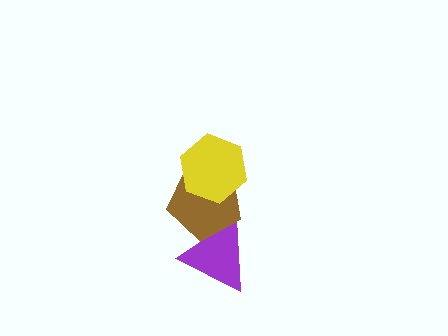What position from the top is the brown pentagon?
The brown pentagon is 2nd from the top.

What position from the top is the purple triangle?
The purple triangle is 3rd from the top.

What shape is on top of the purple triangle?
The brown pentagon is on top of the purple triangle.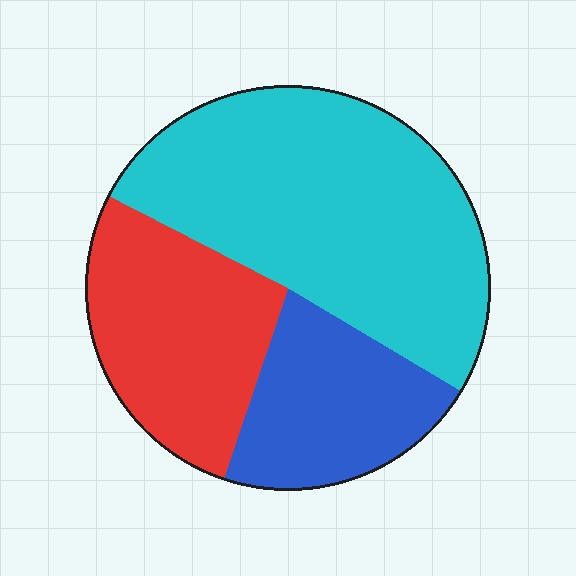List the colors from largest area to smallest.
From largest to smallest: cyan, red, blue.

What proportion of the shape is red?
Red covers about 25% of the shape.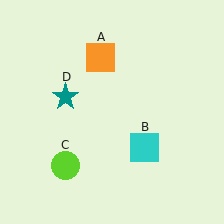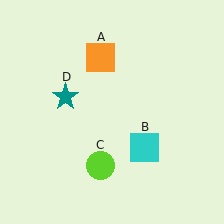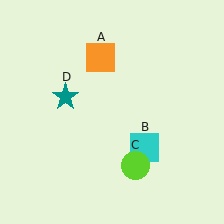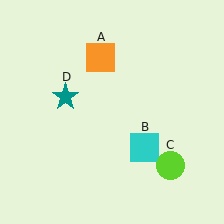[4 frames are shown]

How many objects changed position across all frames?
1 object changed position: lime circle (object C).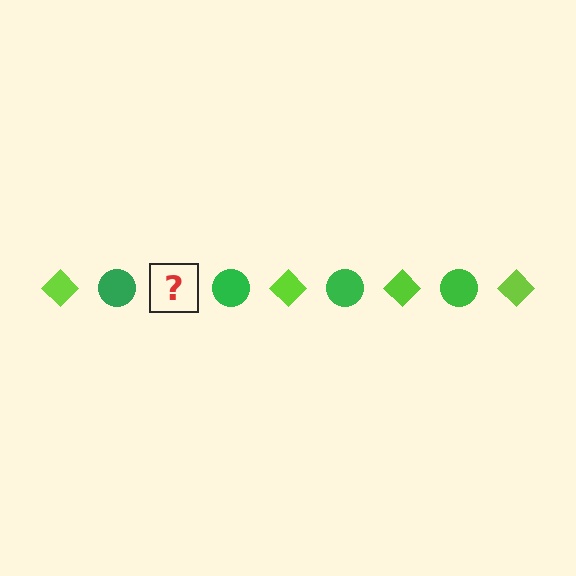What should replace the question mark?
The question mark should be replaced with a lime diamond.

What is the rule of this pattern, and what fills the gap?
The rule is that the pattern alternates between lime diamond and green circle. The gap should be filled with a lime diamond.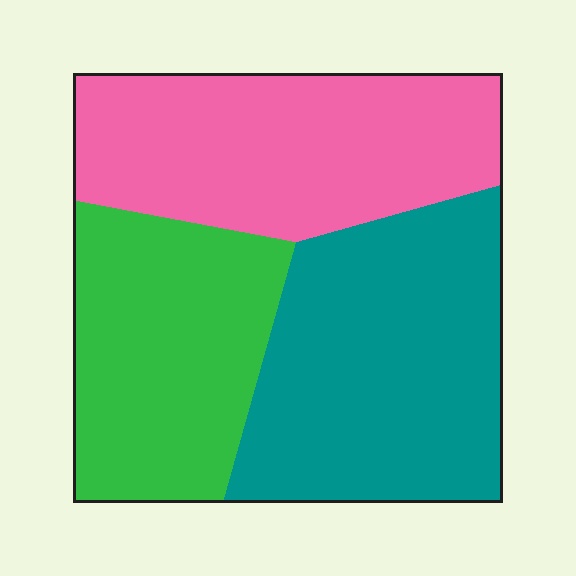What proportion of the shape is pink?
Pink covers roughly 35% of the shape.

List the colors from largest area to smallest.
From largest to smallest: teal, pink, green.